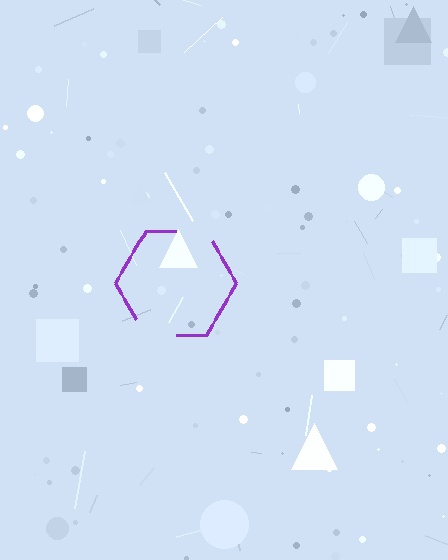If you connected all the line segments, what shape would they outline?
They would outline a hexagon.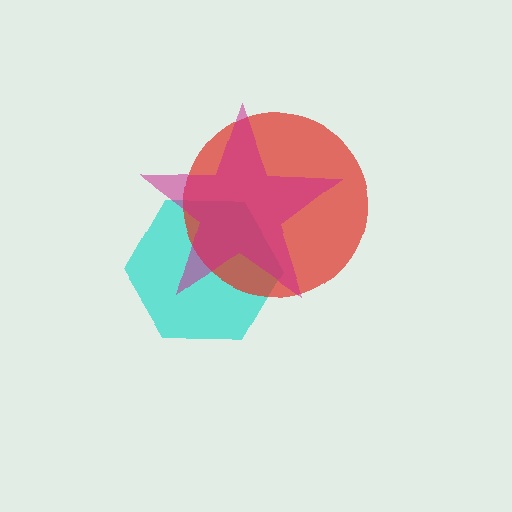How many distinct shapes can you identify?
There are 3 distinct shapes: a cyan hexagon, a red circle, a magenta star.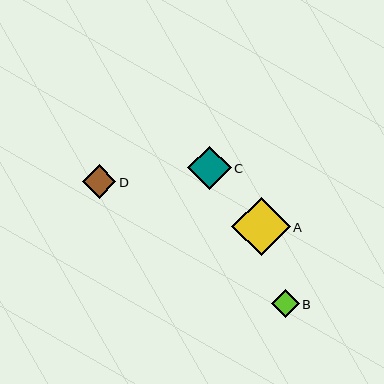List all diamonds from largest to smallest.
From largest to smallest: A, C, D, B.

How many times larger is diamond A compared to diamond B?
Diamond A is approximately 2.1 times the size of diamond B.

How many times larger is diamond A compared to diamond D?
Diamond A is approximately 1.7 times the size of diamond D.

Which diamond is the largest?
Diamond A is the largest with a size of approximately 58 pixels.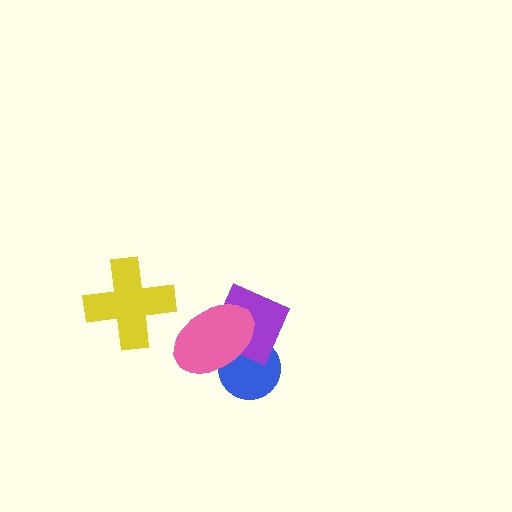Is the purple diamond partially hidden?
Yes, it is partially covered by another shape.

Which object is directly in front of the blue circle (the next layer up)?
The purple diamond is directly in front of the blue circle.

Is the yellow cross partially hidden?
No, no other shape covers it.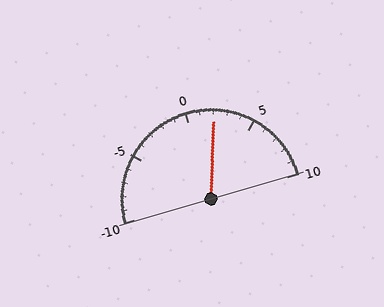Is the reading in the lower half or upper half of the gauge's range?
The reading is in the upper half of the range (-10 to 10).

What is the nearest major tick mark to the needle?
The nearest major tick mark is 0.